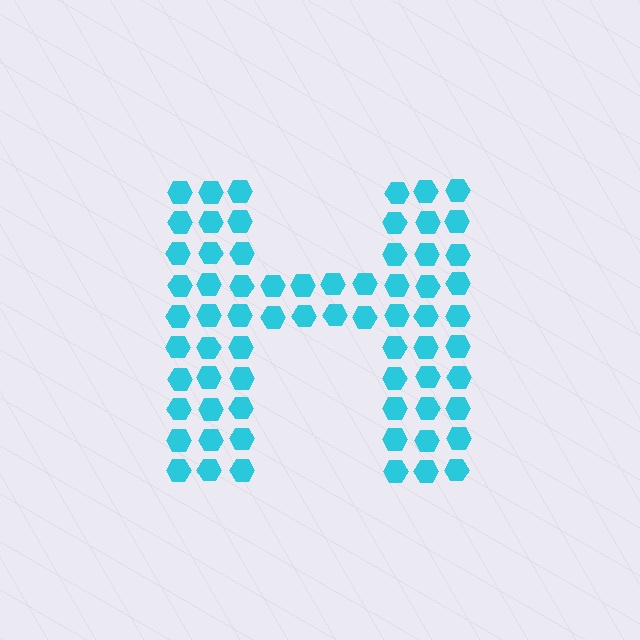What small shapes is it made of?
It is made of small hexagons.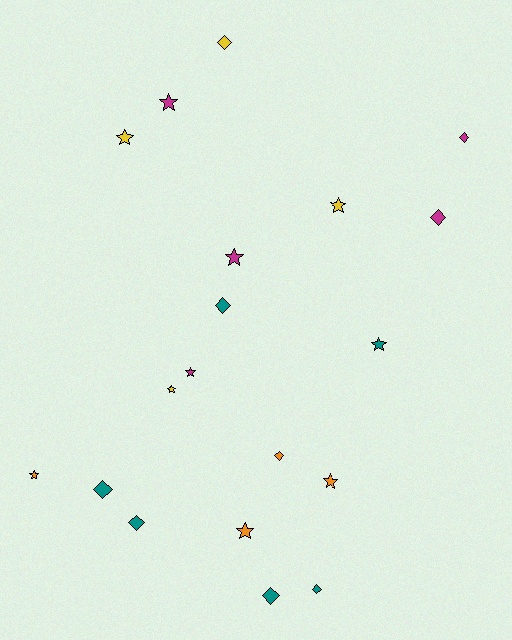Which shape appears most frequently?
Star, with 10 objects.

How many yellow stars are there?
There are 3 yellow stars.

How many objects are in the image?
There are 19 objects.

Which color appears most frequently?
Teal, with 6 objects.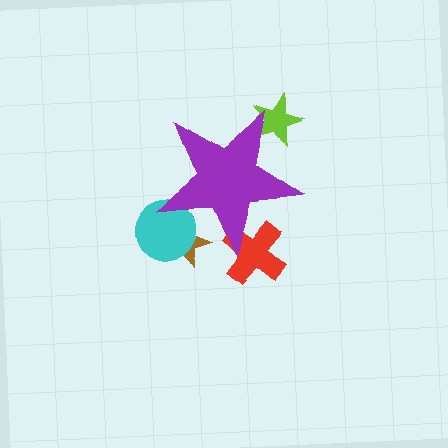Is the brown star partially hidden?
Yes, the brown star is partially hidden behind the purple star.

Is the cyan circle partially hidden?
Yes, the cyan circle is partially hidden behind the purple star.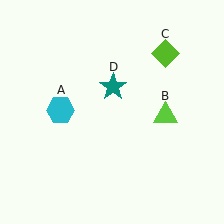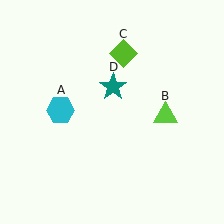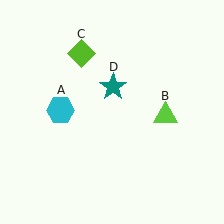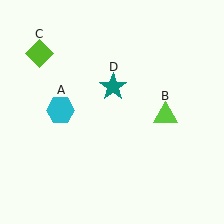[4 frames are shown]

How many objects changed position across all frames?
1 object changed position: lime diamond (object C).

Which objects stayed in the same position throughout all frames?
Cyan hexagon (object A) and lime triangle (object B) and teal star (object D) remained stationary.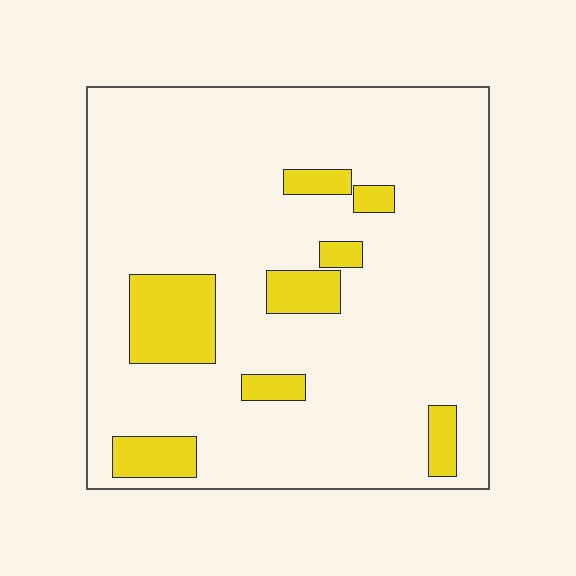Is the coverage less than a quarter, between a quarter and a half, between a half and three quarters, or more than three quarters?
Less than a quarter.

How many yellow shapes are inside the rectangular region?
8.